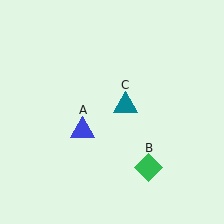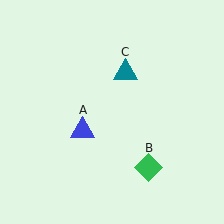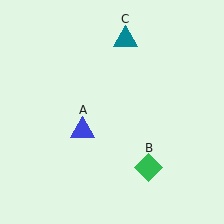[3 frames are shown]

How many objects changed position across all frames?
1 object changed position: teal triangle (object C).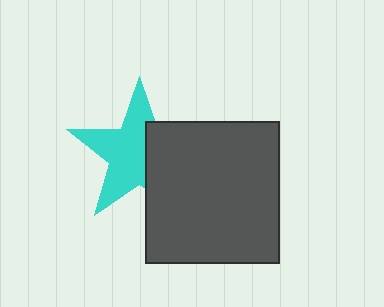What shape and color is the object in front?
The object in front is a dark gray rectangle.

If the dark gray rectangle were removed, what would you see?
You would see the complete cyan star.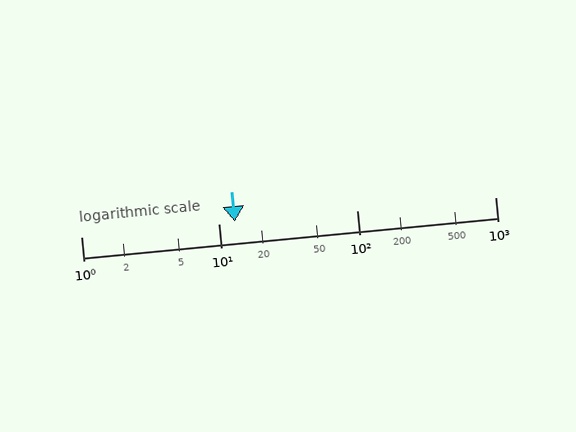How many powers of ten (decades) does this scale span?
The scale spans 3 decades, from 1 to 1000.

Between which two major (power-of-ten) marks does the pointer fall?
The pointer is between 10 and 100.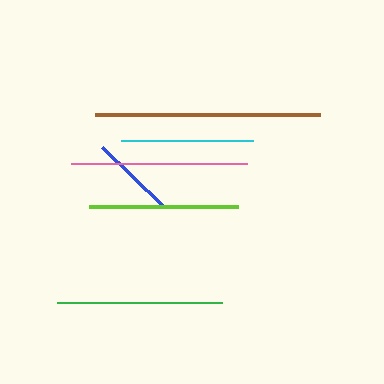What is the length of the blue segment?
The blue segment is approximately 84 pixels long.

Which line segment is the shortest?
The blue line is the shortest at approximately 84 pixels.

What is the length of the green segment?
The green segment is approximately 165 pixels long.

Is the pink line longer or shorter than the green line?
The pink line is longer than the green line.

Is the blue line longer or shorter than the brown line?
The brown line is longer than the blue line.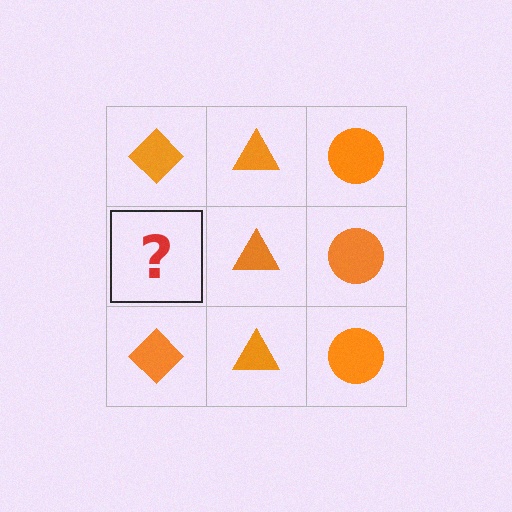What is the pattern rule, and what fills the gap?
The rule is that each column has a consistent shape. The gap should be filled with an orange diamond.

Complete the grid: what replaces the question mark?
The question mark should be replaced with an orange diamond.